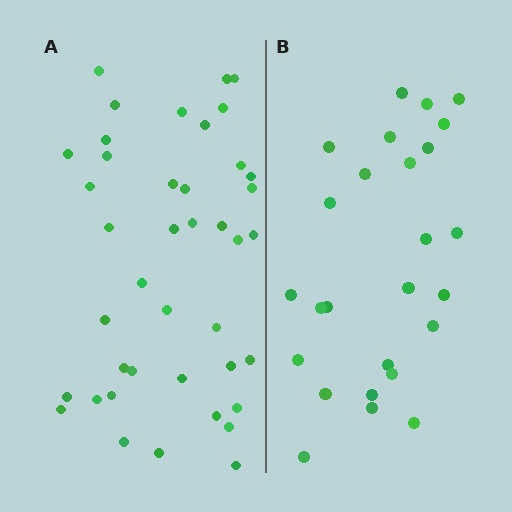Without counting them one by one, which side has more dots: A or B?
Region A (the left region) has more dots.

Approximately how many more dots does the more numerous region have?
Region A has approximately 15 more dots than region B.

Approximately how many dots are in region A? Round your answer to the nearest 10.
About 40 dots. (The exact count is 41, which rounds to 40.)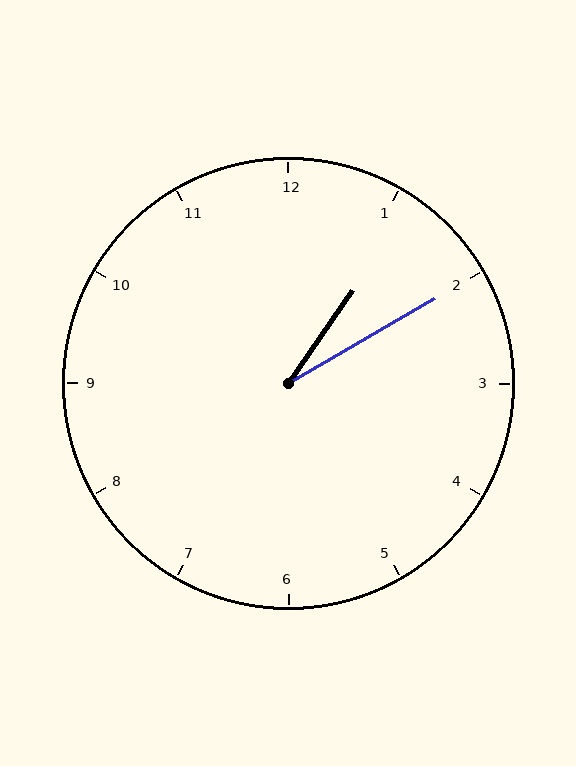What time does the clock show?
1:10.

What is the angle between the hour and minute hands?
Approximately 25 degrees.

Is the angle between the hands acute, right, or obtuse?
It is acute.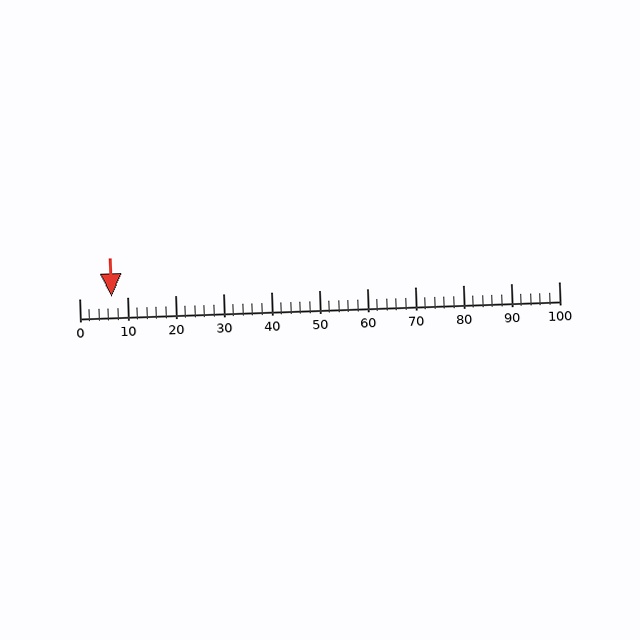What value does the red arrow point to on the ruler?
The red arrow points to approximately 7.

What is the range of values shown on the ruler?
The ruler shows values from 0 to 100.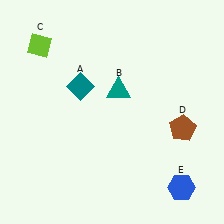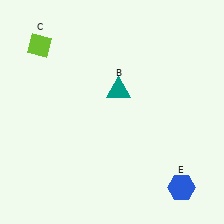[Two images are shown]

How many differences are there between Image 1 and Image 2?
There are 2 differences between the two images.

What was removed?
The brown pentagon (D), the teal diamond (A) were removed in Image 2.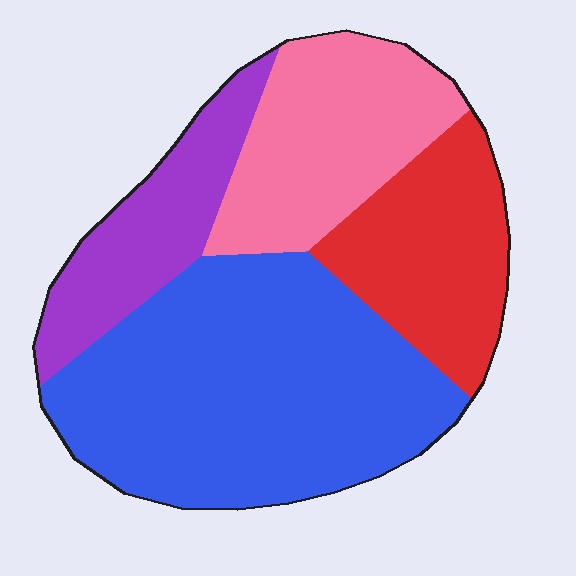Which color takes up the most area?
Blue, at roughly 45%.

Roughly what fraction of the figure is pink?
Pink takes up less than a quarter of the figure.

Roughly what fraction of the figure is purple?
Purple takes up about one sixth (1/6) of the figure.